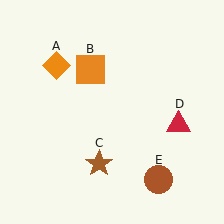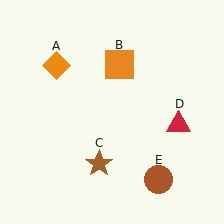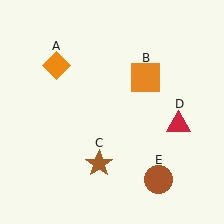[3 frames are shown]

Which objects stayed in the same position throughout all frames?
Orange diamond (object A) and brown star (object C) and red triangle (object D) and brown circle (object E) remained stationary.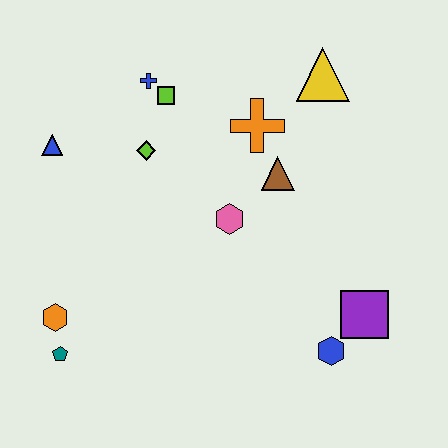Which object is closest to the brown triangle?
The orange cross is closest to the brown triangle.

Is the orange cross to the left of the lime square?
No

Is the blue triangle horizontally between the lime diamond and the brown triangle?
No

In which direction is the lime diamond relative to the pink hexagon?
The lime diamond is to the left of the pink hexagon.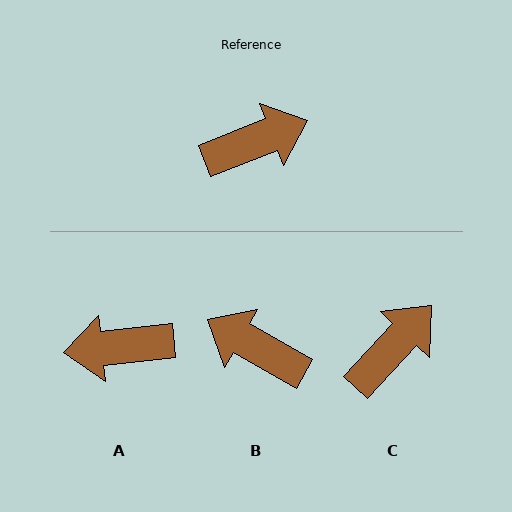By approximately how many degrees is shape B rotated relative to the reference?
Approximately 129 degrees counter-clockwise.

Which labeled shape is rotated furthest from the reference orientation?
A, about 165 degrees away.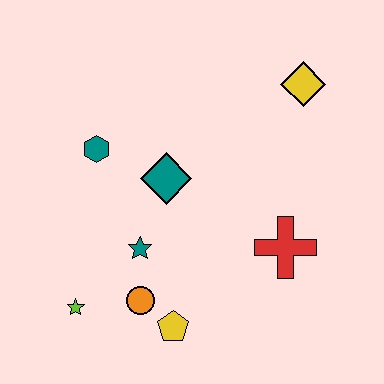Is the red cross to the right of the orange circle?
Yes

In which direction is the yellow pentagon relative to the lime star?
The yellow pentagon is to the right of the lime star.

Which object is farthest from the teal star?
The yellow diamond is farthest from the teal star.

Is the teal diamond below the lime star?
No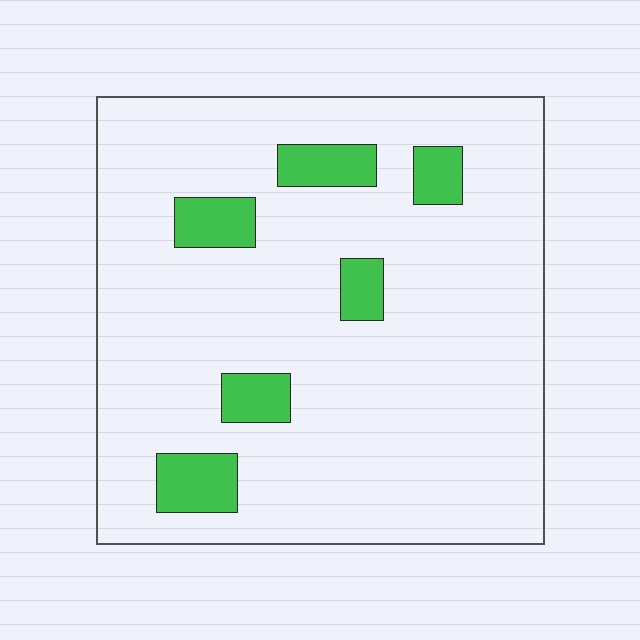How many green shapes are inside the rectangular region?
6.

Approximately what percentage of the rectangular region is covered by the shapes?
Approximately 10%.